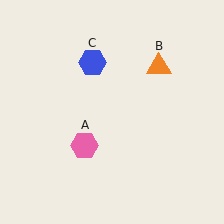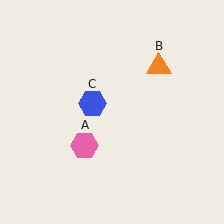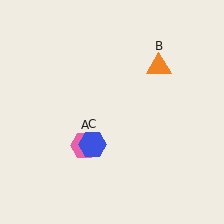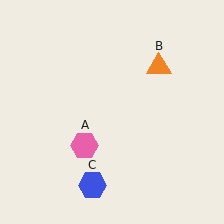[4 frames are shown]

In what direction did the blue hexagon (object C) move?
The blue hexagon (object C) moved down.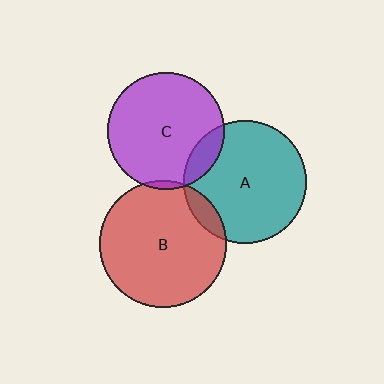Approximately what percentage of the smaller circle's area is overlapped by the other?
Approximately 10%.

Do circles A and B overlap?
Yes.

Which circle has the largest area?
Circle B (red).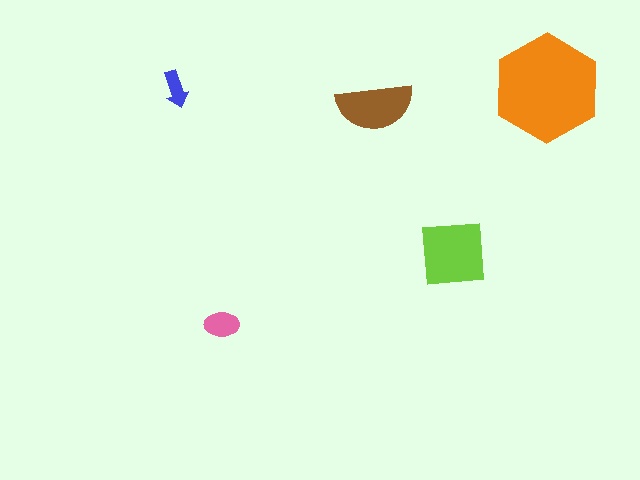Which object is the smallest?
The blue arrow.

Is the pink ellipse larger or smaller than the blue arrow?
Larger.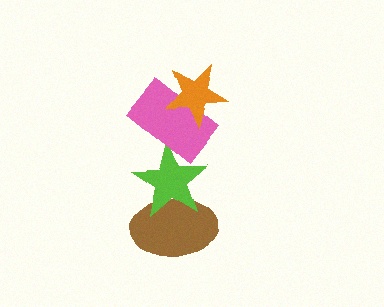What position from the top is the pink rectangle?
The pink rectangle is 2nd from the top.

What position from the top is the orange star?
The orange star is 1st from the top.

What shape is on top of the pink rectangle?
The orange star is on top of the pink rectangle.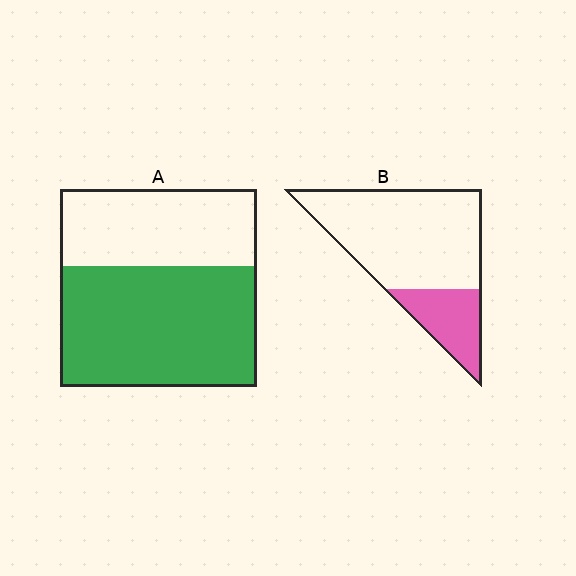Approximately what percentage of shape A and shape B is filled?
A is approximately 60% and B is approximately 25%.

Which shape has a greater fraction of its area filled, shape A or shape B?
Shape A.